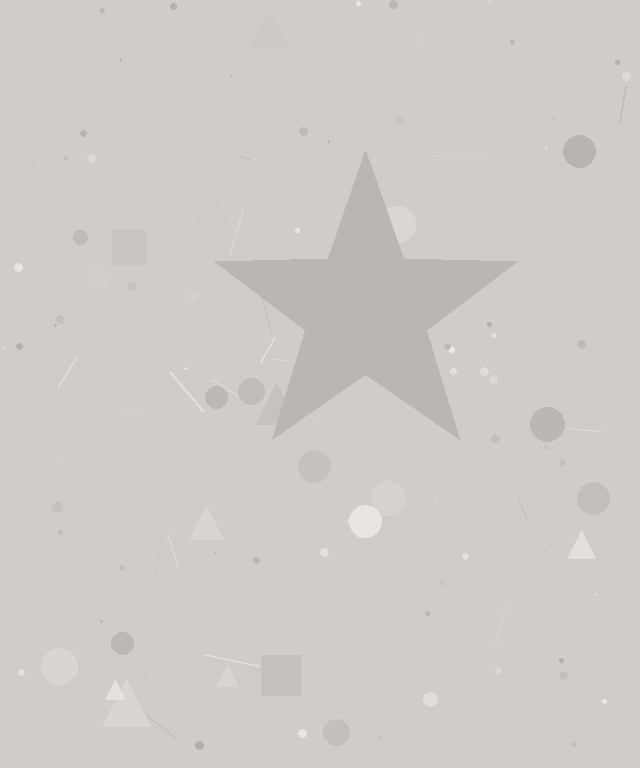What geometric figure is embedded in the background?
A star is embedded in the background.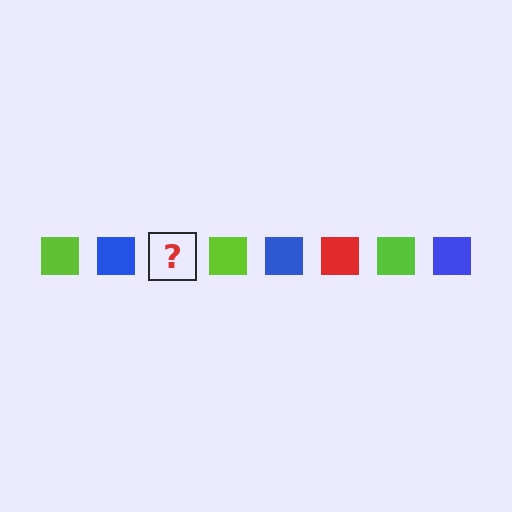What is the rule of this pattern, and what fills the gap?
The rule is that the pattern cycles through lime, blue, red squares. The gap should be filled with a red square.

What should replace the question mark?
The question mark should be replaced with a red square.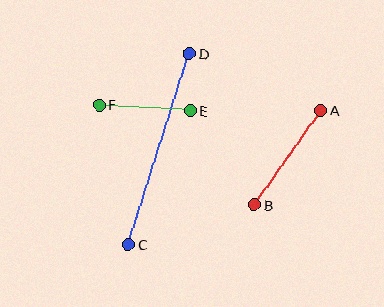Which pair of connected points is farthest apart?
Points C and D are farthest apart.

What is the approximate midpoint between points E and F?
The midpoint is at approximately (145, 108) pixels.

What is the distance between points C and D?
The distance is approximately 200 pixels.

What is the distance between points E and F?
The distance is approximately 91 pixels.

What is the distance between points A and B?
The distance is approximately 115 pixels.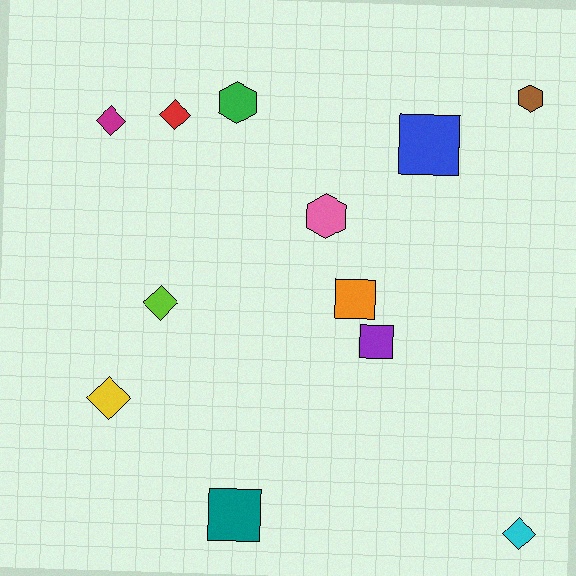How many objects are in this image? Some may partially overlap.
There are 12 objects.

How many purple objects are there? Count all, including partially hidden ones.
There is 1 purple object.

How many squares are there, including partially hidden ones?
There are 4 squares.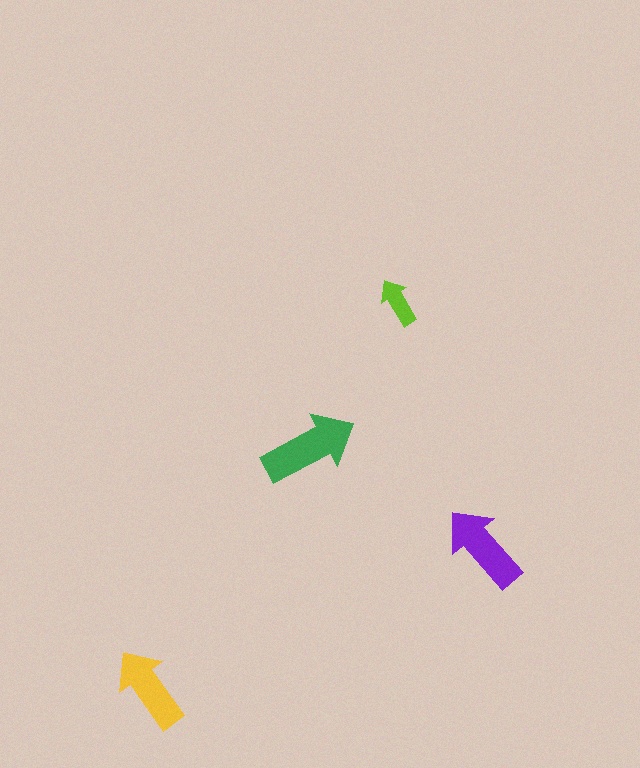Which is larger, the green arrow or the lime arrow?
The green one.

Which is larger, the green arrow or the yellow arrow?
The green one.